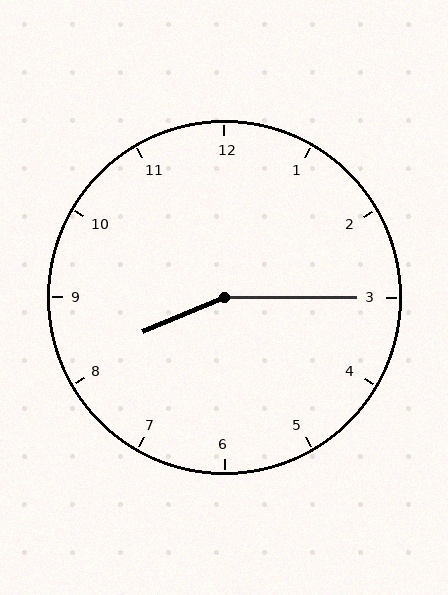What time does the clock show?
8:15.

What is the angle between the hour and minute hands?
Approximately 158 degrees.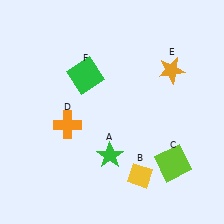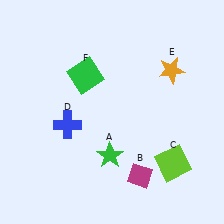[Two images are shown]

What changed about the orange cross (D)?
In Image 1, D is orange. In Image 2, it changed to blue.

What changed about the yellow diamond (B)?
In Image 1, B is yellow. In Image 2, it changed to magenta.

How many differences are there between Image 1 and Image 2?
There are 2 differences between the two images.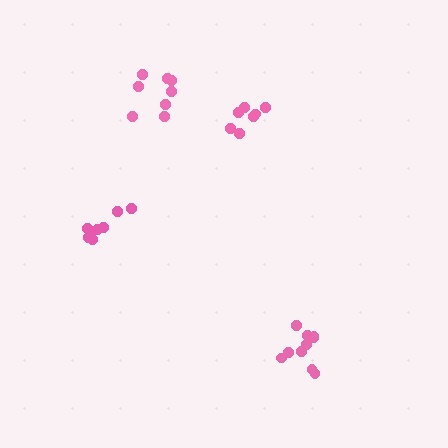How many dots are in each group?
Group 1: 8 dots, Group 2: 7 dots, Group 3: 11 dots, Group 4: 8 dots (34 total).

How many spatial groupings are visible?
There are 4 spatial groupings.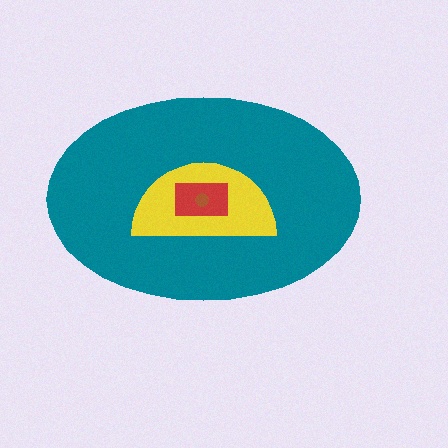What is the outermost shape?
The teal ellipse.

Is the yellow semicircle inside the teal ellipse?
Yes.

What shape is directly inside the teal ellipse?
The yellow semicircle.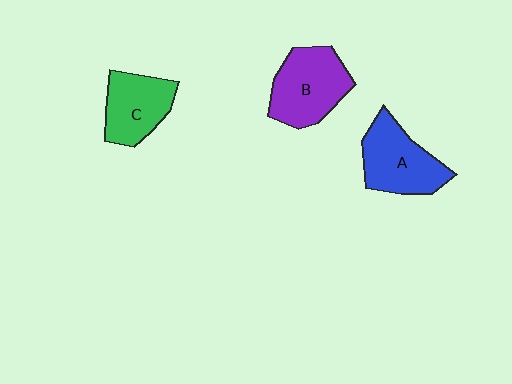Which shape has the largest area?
Shape B (purple).